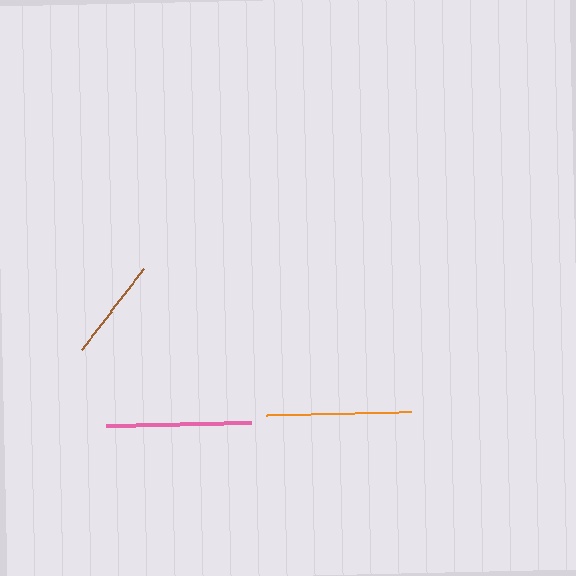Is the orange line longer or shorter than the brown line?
The orange line is longer than the brown line.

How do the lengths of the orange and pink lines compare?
The orange and pink lines are approximately the same length.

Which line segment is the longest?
The orange line is the longest at approximately 146 pixels.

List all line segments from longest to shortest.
From longest to shortest: orange, pink, brown.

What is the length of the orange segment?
The orange segment is approximately 146 pixels long.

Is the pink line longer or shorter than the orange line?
The orange line is longer than the pink line.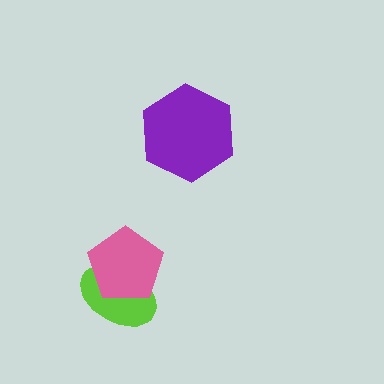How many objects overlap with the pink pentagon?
1 object overlaps with the pink pentagon.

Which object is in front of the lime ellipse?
The pink pentagon is in front of the lime ellipse.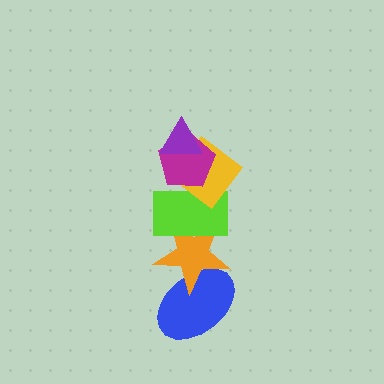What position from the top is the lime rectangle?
The lime rectangle is 4th from the top.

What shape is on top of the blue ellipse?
The orange star is on top of the blue ellipse.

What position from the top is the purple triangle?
The purple triangle is 1st from the top.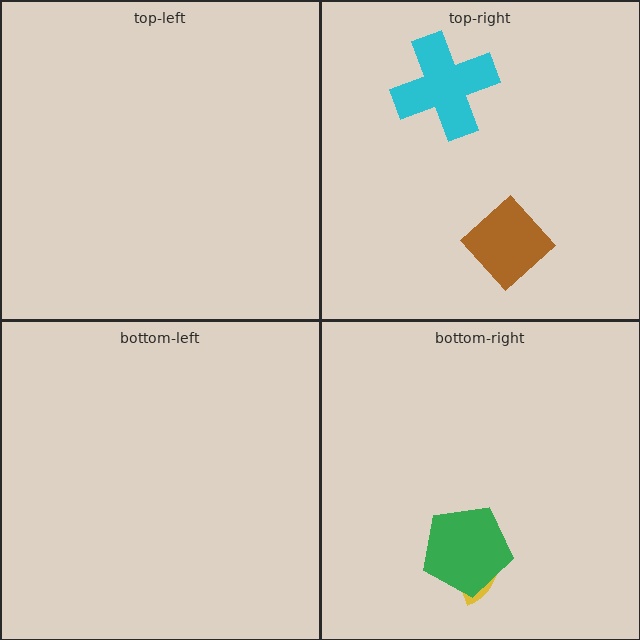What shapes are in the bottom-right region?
The yellow semicircle, the green pentagon.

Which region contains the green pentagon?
The bottom-right region.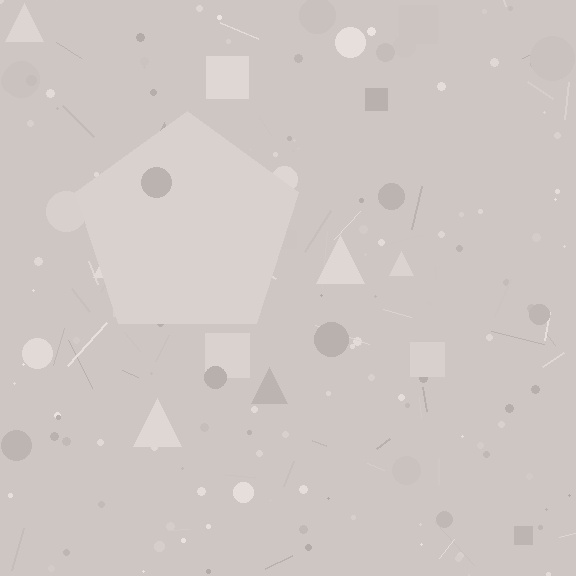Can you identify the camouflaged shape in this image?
The camouflaged shape is a pentagon.